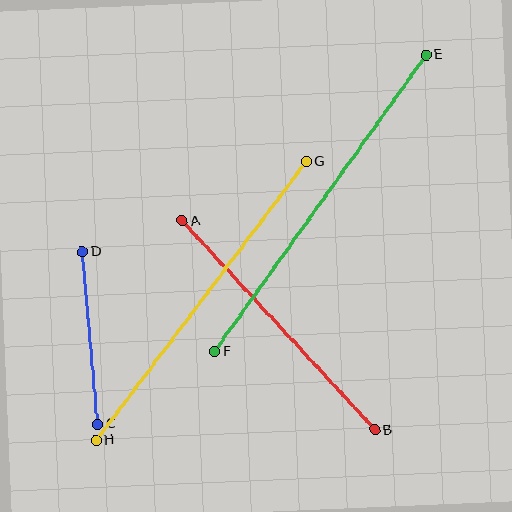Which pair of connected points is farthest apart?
Points E and F are farthest apart.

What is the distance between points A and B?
The distance is approximately 284 pixels.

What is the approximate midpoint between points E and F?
The midpoint is at approximately (320, 203) pixels.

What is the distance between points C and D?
The distance is approximately 173 pixels.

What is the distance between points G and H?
The distance is approximately 349 pixels.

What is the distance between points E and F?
The distance is approximately 364 pixels.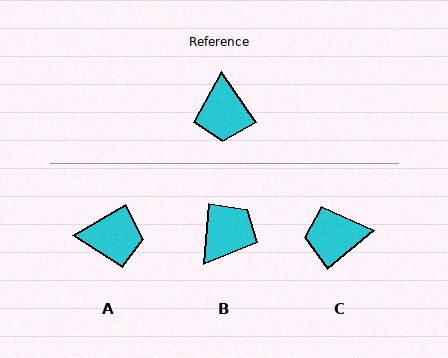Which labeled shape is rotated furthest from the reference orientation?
B, about 141 degrees away.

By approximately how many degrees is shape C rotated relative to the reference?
Approximately 85 degrees clockwise.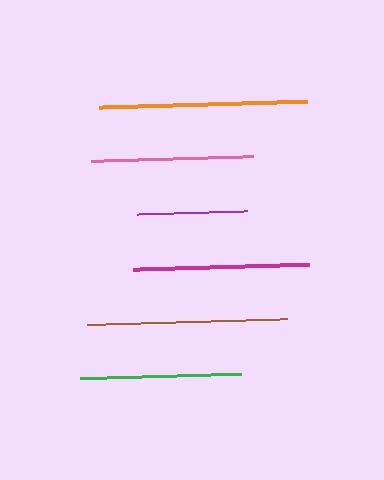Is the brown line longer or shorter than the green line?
The brown line is longer than the green line.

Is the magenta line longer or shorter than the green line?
The magenta line is longer than the green line.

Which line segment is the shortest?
The purple line is the shortest at approximately 110 pixels.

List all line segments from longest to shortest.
From longest to shortest: orange, brown, magenta, pink, green, purple.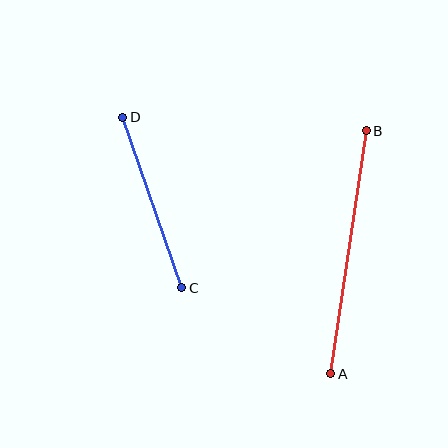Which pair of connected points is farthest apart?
Points A and B are farthest apart.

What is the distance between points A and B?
The distance is approximately 246 pixels.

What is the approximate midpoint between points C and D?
The midpoint is at approximately (152, 203) pixels.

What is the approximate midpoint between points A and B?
The midpoint is at approximately (348, 252) pixels.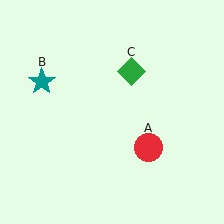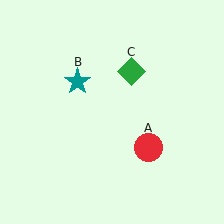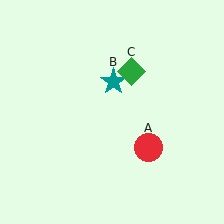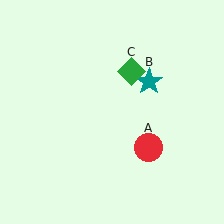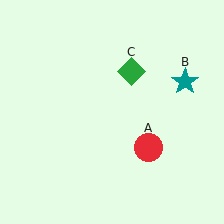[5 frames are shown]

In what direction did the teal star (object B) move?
The teal star (object B) moved right.